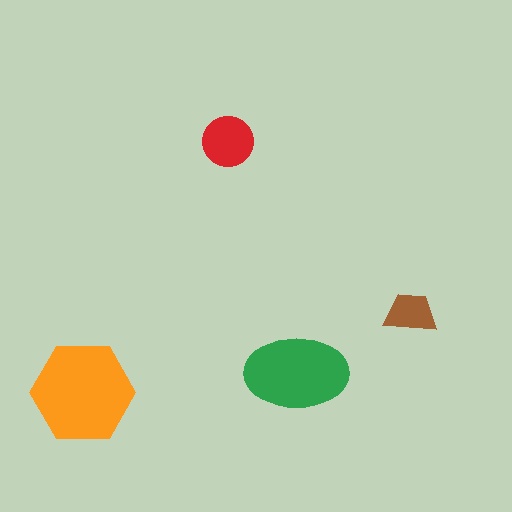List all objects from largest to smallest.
The orange hexagon, the green ellipse, the red circle, the brown trapezoid.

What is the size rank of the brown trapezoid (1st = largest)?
4th.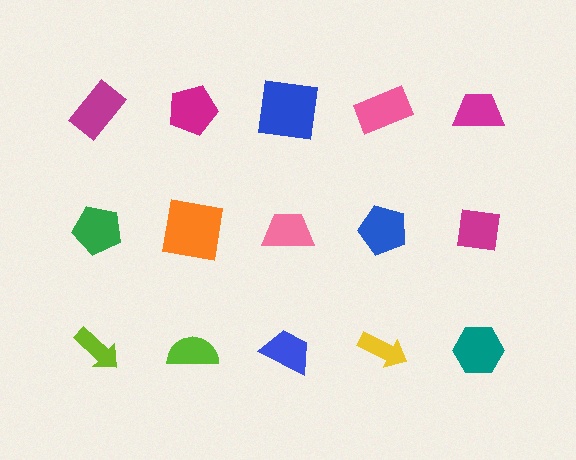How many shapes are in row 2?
5 shapes.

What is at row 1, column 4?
A pink rectangle.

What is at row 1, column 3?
A blue square.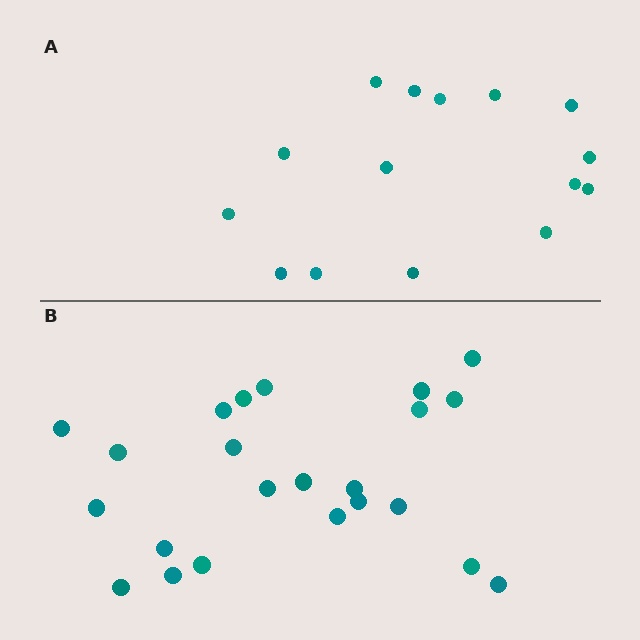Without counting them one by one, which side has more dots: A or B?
Region B (the bottom region) has more dots.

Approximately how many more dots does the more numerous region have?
Region B has roughly 8 or so more dots than region A.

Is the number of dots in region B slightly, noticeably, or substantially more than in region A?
Region B has substantially more. The ratio is roughly 1.5 to 1.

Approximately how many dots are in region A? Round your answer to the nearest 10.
About 20 dots. (The exact count is 15, which rounds to 20.)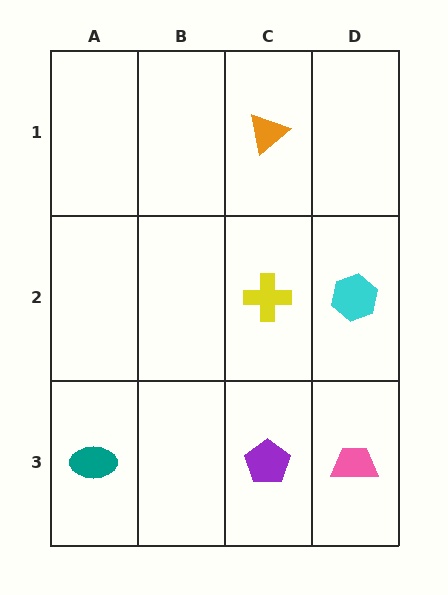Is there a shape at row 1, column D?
No, that cell is empty.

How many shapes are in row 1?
1 shape.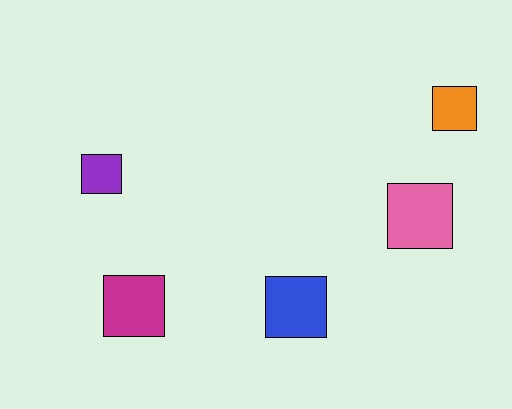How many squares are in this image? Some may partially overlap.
There are 5 squares.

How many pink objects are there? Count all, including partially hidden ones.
There is 1 pink object.